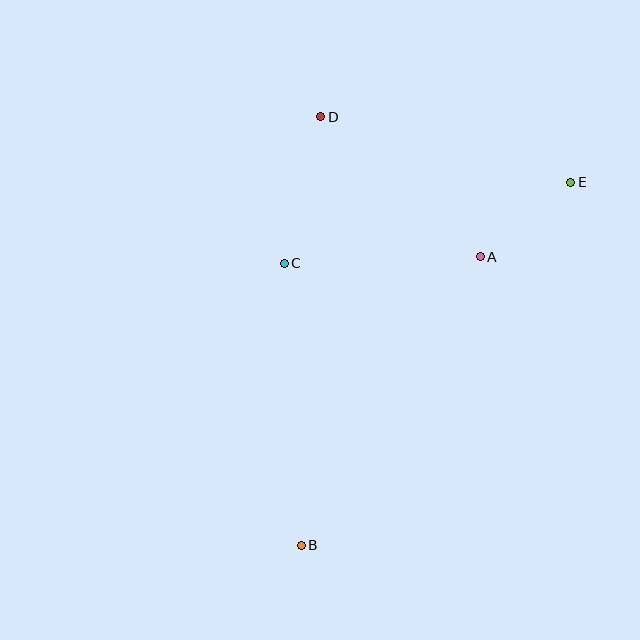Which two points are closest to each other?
Points A and E are closest to each other.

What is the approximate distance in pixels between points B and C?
The distance between B and C is approximately 282 pixels.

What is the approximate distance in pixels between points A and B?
The distance between A and B is approximately 339 pixels.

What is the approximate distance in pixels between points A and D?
The distance between A and D is approximately 212 pixels.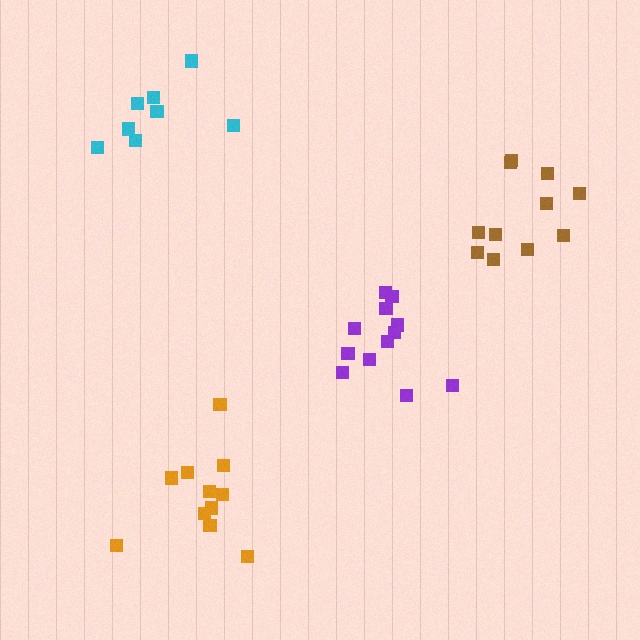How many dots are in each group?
Group 1: 11 dots, Group 2: 8 dots, Group 3: 12 dots, Group 4: 11 dots (42 total).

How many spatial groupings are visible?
There are 4 spatial groupings.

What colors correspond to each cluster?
The clusters are colored: orange, cyan, purple, brown.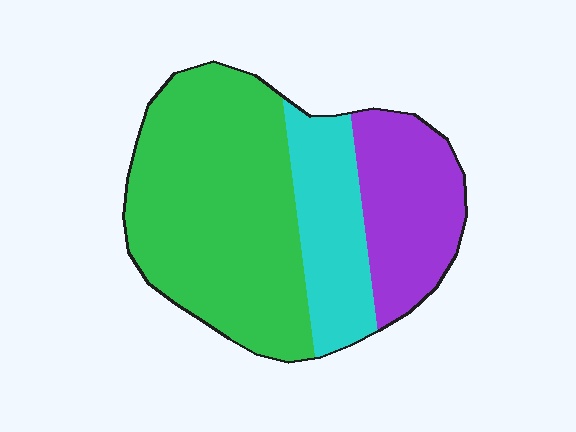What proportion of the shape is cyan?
Cyan covers roughly 20% of the shape.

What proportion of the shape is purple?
Purple covers roughly 25% of the shape.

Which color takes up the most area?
Green, at roughly 55%.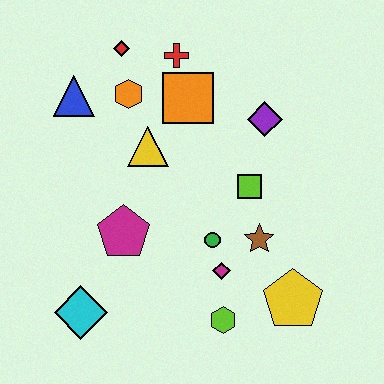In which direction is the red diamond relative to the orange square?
The red diamond is to the left of the orange square.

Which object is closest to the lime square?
The brown star is closest to the lime square.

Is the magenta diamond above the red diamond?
No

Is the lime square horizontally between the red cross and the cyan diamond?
No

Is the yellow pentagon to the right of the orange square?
Yes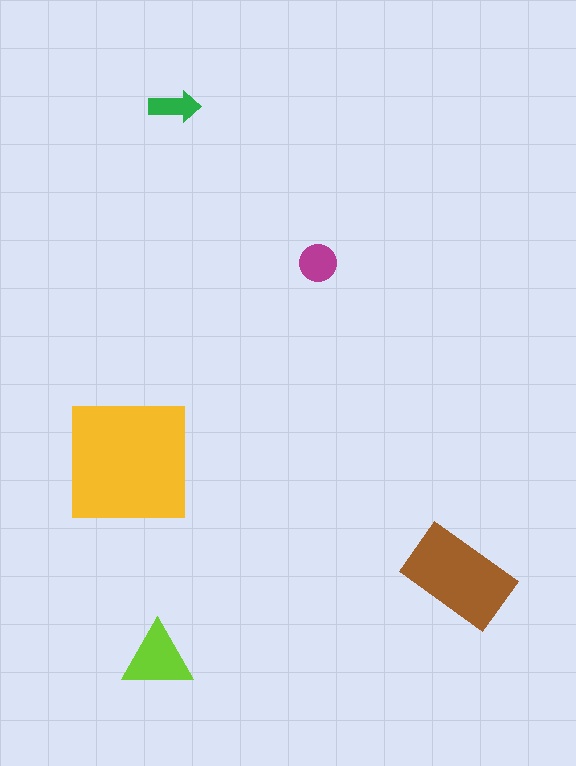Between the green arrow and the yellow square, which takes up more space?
The yellow square.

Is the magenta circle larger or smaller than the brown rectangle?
Smaller.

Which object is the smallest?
The green arrow.